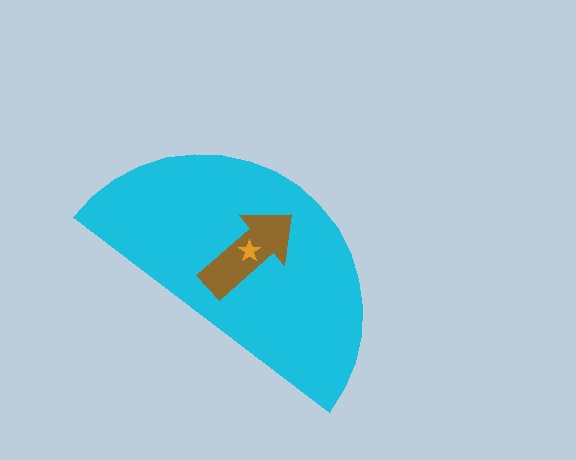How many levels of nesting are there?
3.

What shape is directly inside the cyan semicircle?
The brown arrow.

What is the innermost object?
The orange star.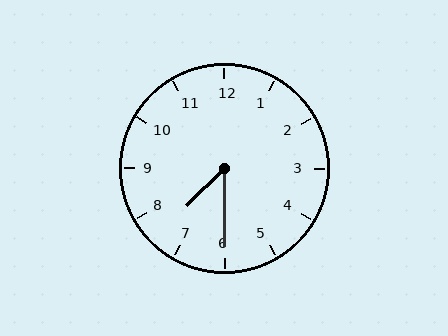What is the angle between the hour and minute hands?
Approximately 45 degrees.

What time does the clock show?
7:30.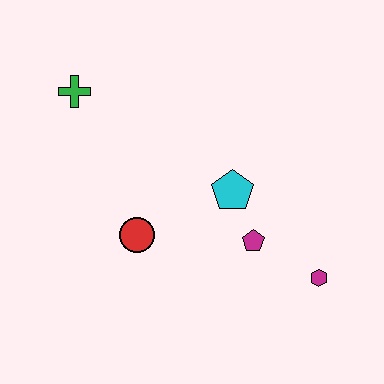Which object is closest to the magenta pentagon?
The cyan pentagon is closest to the magenta pentagon.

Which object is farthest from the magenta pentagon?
The green cross is farthest from the magenta pentagon.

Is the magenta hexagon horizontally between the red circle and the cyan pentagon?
No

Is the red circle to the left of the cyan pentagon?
Yes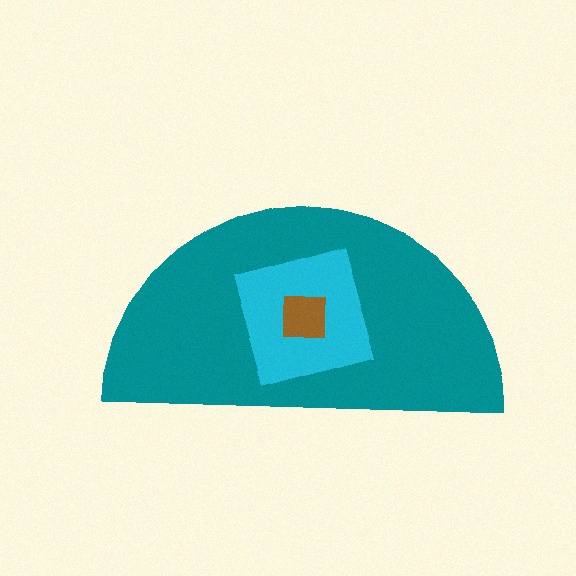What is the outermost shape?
The teal semicircle.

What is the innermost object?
The brown square.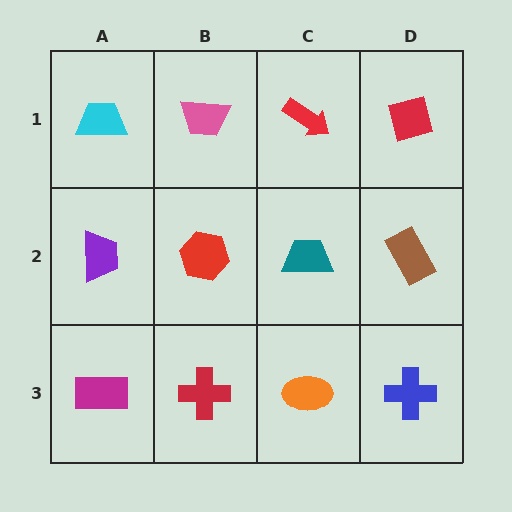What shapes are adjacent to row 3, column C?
A teal trapezoid (row 2, column C), a red cross (row 3, column B), a blue cross (row 3, column D).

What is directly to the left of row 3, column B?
A magenta rectangle.